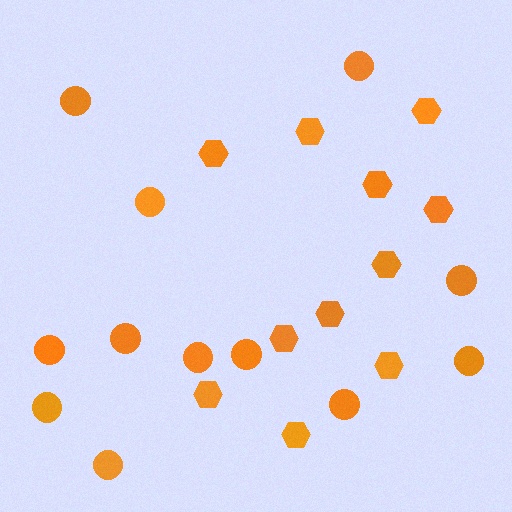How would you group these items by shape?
There are 2 groups: one group of circles (12) and one group of hexagons (11).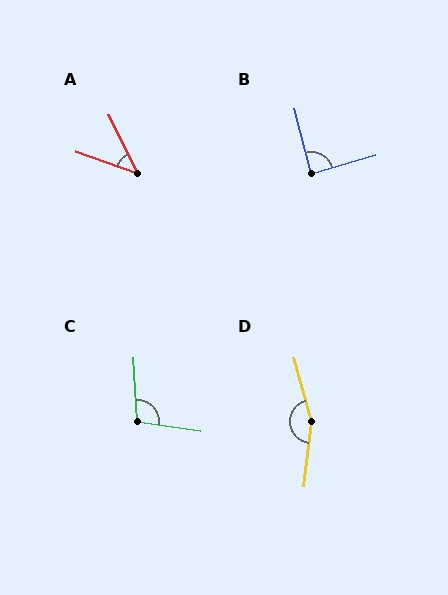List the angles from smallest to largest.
A (44°), B (88°), C (102°), D (158°).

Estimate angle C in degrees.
Approximately 102 degrees.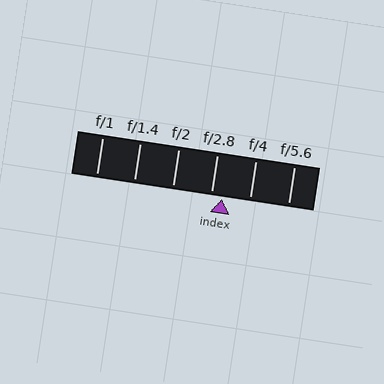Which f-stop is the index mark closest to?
The index mark is closest to f/2.8.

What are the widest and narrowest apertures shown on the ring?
The widest aperture shown is f/1 and the narrowest is f/5.6.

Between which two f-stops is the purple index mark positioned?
The index mark is between f/2.8 and f/4.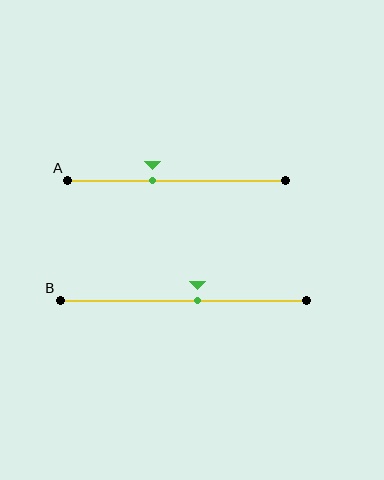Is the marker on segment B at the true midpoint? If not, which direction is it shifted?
No, the marker on segment B is shifted to the right by about 6% of the segment length.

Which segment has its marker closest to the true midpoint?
Segment B has its marker closest to the true midpoint.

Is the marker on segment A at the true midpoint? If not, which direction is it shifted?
No, the marker on segment A is shifted to the left by about 11% of the segment length.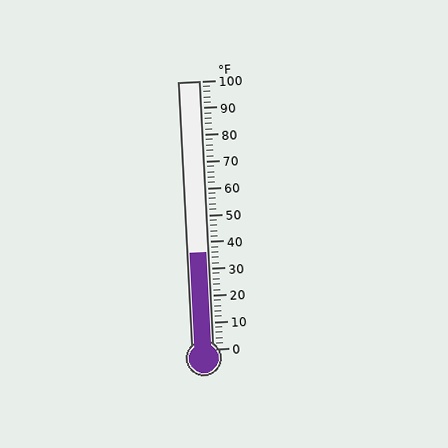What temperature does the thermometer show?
The thermometer shows approximately 36°F.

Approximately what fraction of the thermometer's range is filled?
The thermometer is filled to approximately 35% of its range.